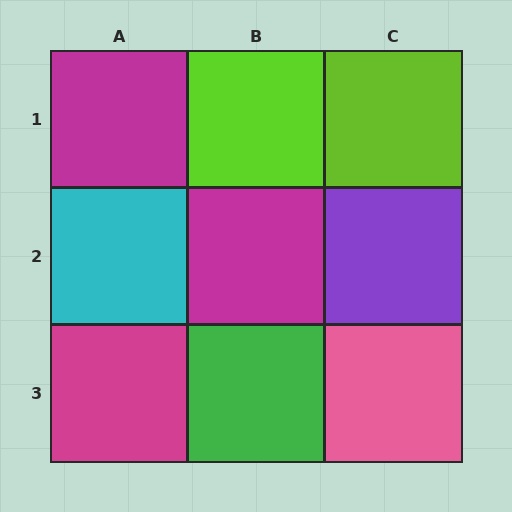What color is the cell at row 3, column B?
Green.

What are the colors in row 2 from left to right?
Cyan, magenta, purple.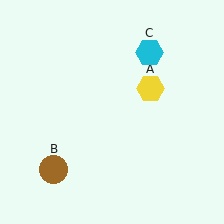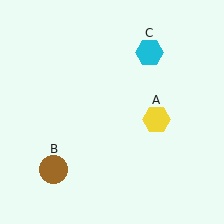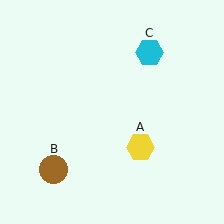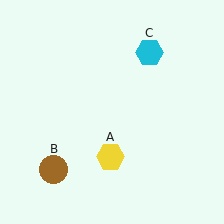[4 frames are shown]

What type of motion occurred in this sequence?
The yellow hexagon (object A) rotated clockwise around the center of the scene.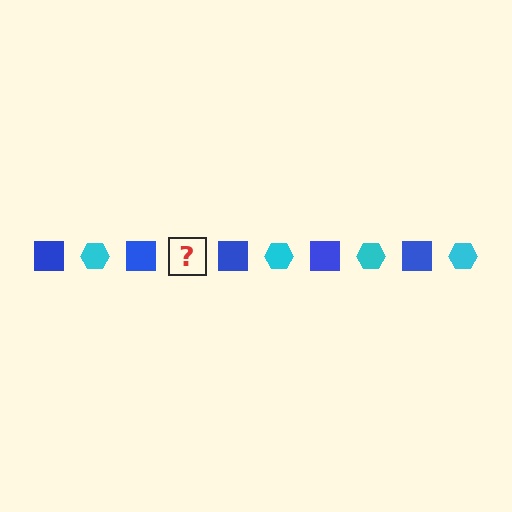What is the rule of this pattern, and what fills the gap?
The rule is that the pattern alternates between blue square and cyan hexagon. The gap should be filled with a cyan hexagon.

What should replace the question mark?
The question mark should be replaced with a cyan hexagon.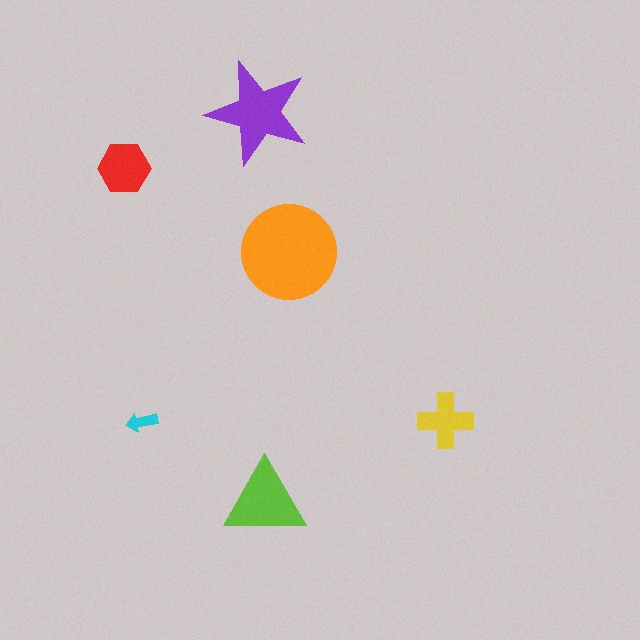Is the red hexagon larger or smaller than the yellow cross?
Larger.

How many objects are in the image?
There are 6 objects in the image.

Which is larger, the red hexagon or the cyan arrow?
The red hexagon.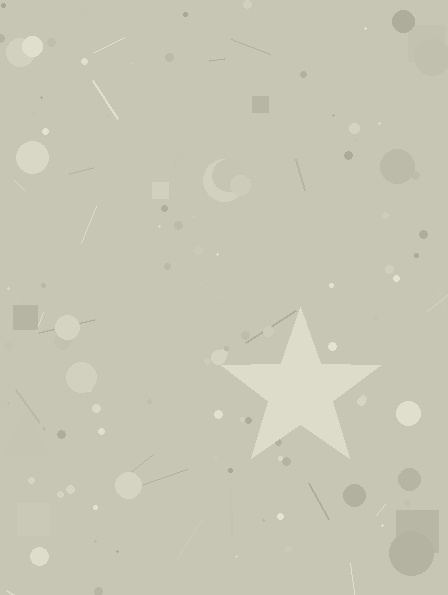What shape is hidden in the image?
A star is hidden in the image.